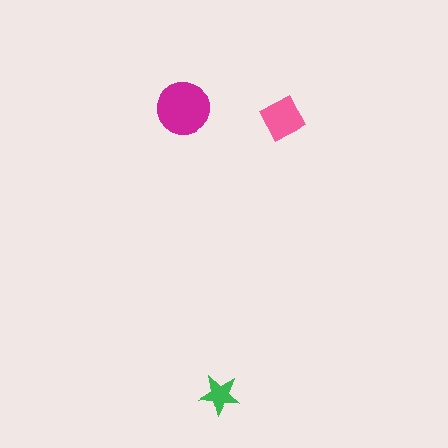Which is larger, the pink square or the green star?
The pink square.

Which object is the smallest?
The green star.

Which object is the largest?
The magenta circle.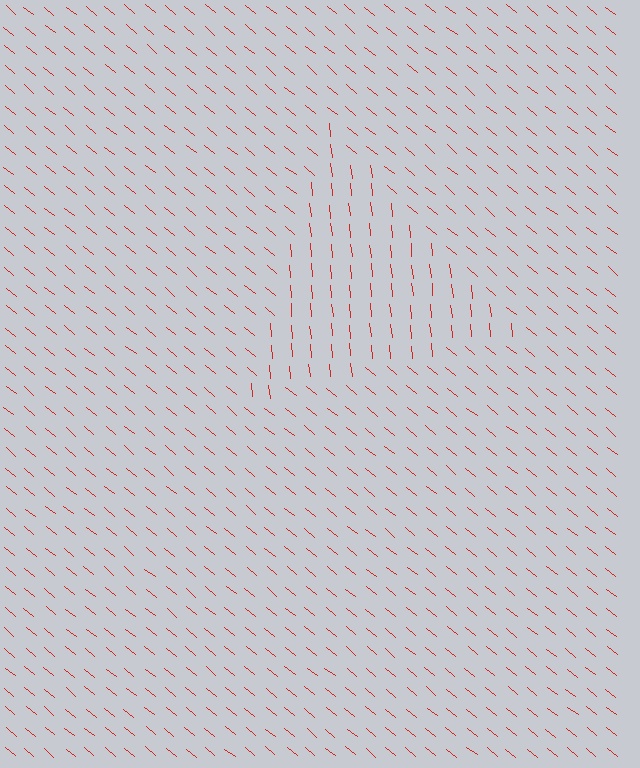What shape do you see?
I see a triangle.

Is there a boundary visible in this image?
Yes, there is a texture boundary formed by a change in line orientation.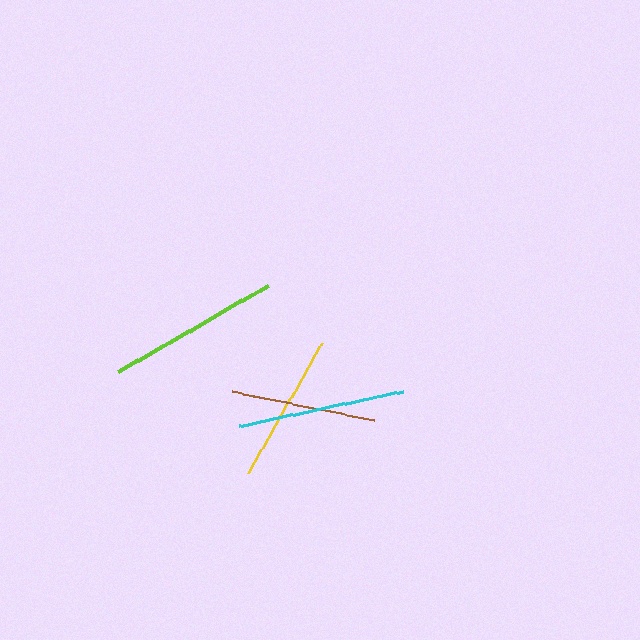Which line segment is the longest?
The lime line is the longest at approximately 173 pixels.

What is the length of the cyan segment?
The cyan segment is approximately 168 pixels long.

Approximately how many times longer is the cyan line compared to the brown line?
The cyan line is approximately 1.2 times the length of the brown line.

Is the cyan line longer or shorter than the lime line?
The lime line is longer than the cyan line.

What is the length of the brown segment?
The brown segment is approximately 145 pixels long.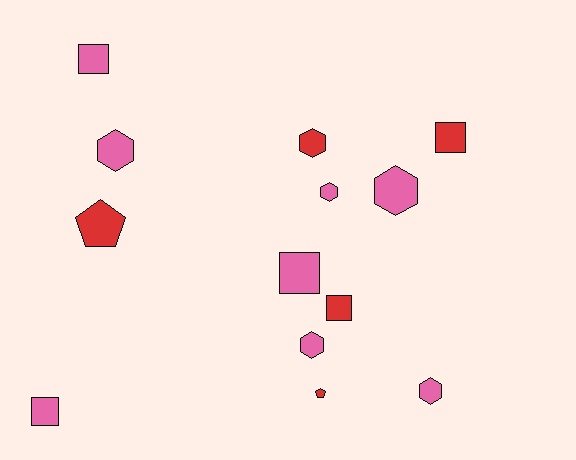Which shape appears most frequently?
Hexagon, with 6 objects.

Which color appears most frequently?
Pink, with 8 objects.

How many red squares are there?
There are 2 red squares.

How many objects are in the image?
There are 13 objects.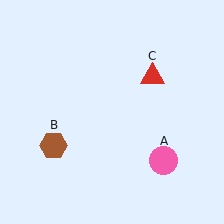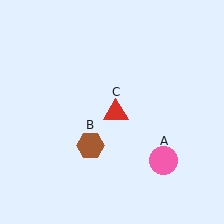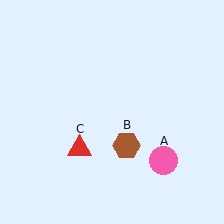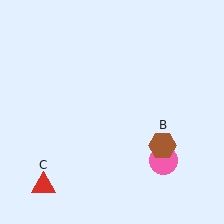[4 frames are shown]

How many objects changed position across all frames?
2 objects changed position: brown hexagon (object B), red triangle (object C).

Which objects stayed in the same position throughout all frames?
Pink circle (object A) remained stationary.